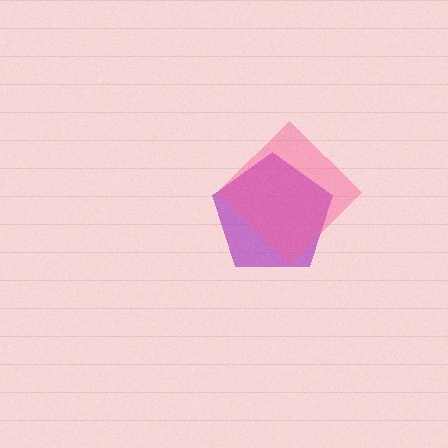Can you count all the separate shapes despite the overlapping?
Yes, there are 2 separate shapes.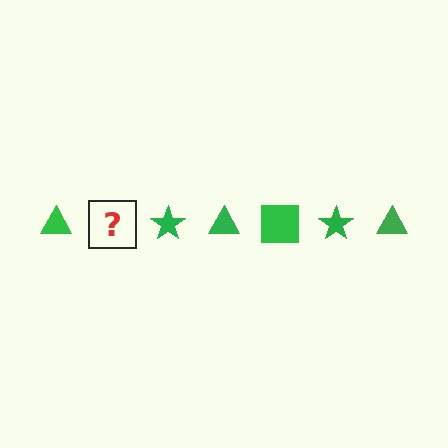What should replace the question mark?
The question mark should be replaced with a green square.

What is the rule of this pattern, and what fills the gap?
The rule is that the pattern cycles through triangle, square, star shapes in green. The gap should be filled with a green square.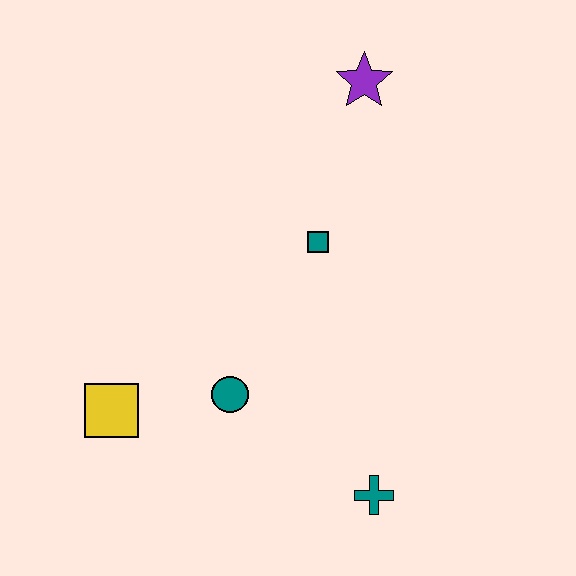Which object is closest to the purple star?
The teal square is closest to the purple star.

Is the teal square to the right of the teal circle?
Yes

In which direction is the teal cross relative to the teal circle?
The teal cross is to the right of the teal circle.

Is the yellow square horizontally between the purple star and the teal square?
No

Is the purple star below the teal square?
No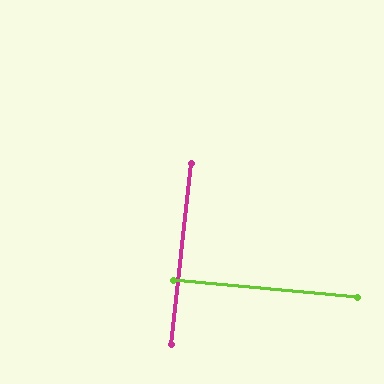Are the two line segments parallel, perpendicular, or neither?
Perpendicular — they meet at approximately 89°.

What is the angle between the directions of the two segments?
Approximately 89 degrees.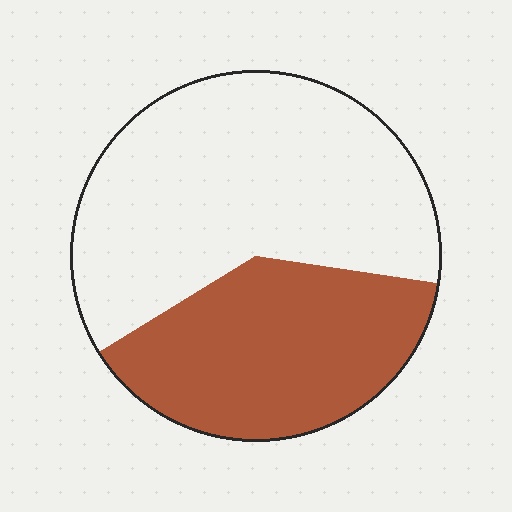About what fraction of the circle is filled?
About two fifths (2/5).